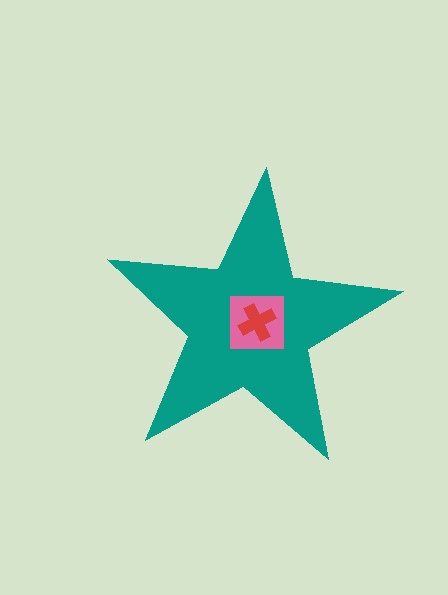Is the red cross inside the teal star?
Yes.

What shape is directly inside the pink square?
The red cross.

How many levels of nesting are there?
3.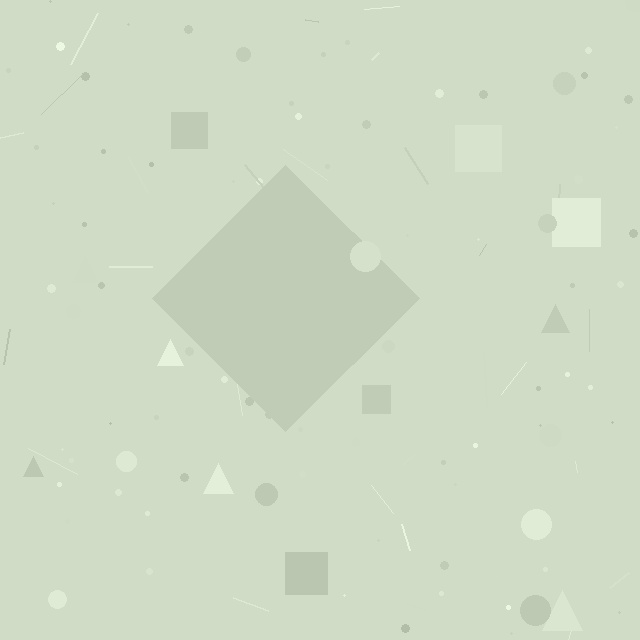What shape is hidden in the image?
A diamond is hidden in the image.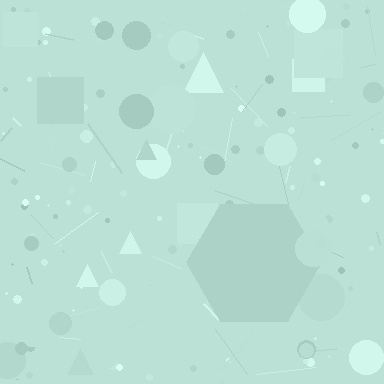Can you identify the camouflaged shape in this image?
The camouflaged shape is a hexagon.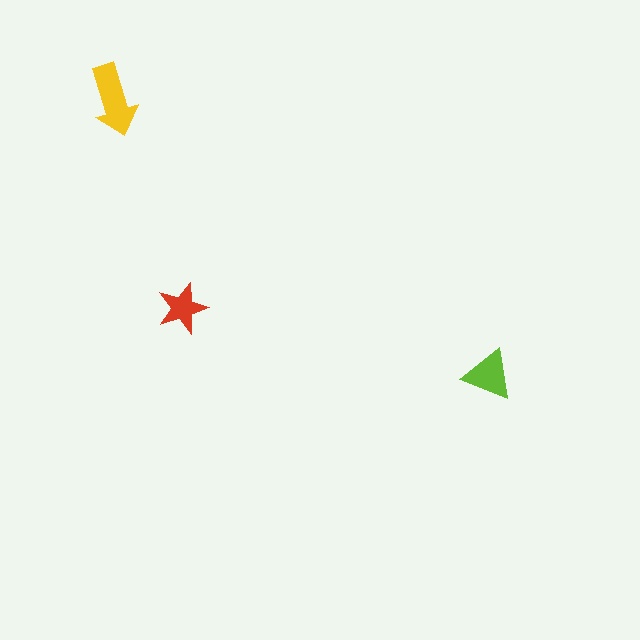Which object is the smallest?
The red star.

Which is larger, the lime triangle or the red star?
The lime triangle.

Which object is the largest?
The yellow arrow.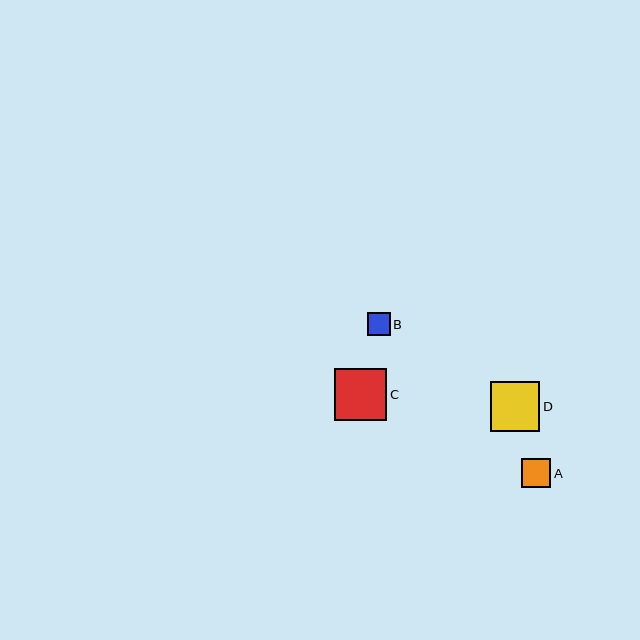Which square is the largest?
Square C is the largest with a size of approximately 52 pixels.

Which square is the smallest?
Square B is the smallest with a size of approximately 23 pixels.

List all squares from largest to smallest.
From largest to smallest: C, D, A, B.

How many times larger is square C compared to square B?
Square C is approximately 2.3 times the size of square B.